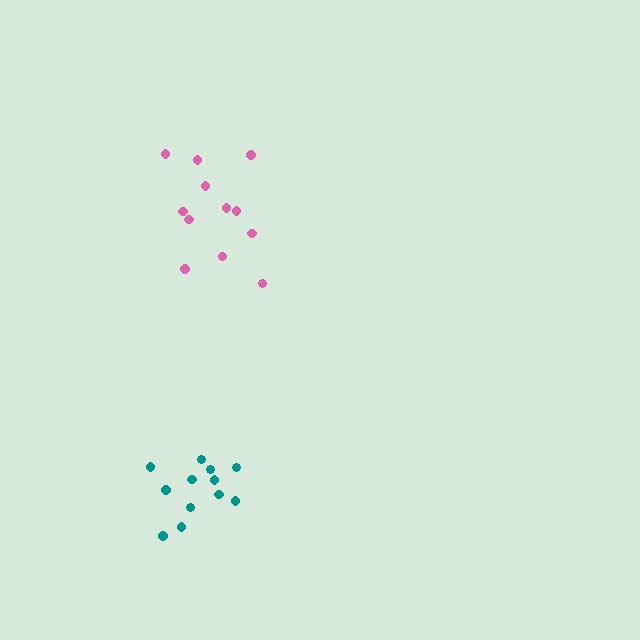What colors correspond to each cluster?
The clusters are colored: teal, pink.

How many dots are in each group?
Group 1: 12 dots, Group 2: 12 dots (24 total).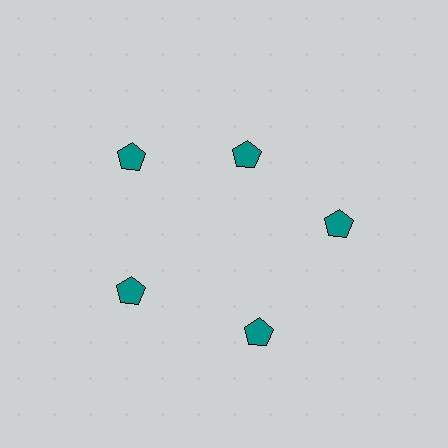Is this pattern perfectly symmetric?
No. The 5 teal pentagons are arranged in a ring, but one element near the 1 o'clock position is pulled inward toward the center, breaking the 5-fold rotational symmetry.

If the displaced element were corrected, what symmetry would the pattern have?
It would have 5-fold rotational symmetry — the pattern would map onto itself every 72 degrees.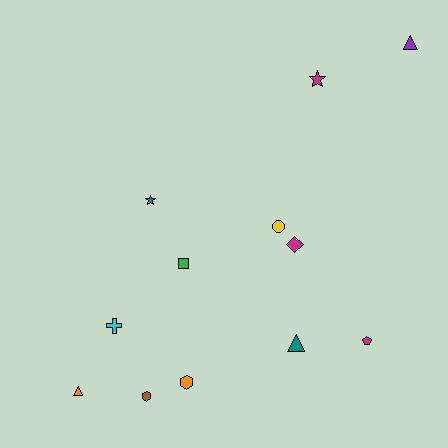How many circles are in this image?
There is 1 circle.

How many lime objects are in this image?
There are no lime objects.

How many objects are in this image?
There are 12 objects.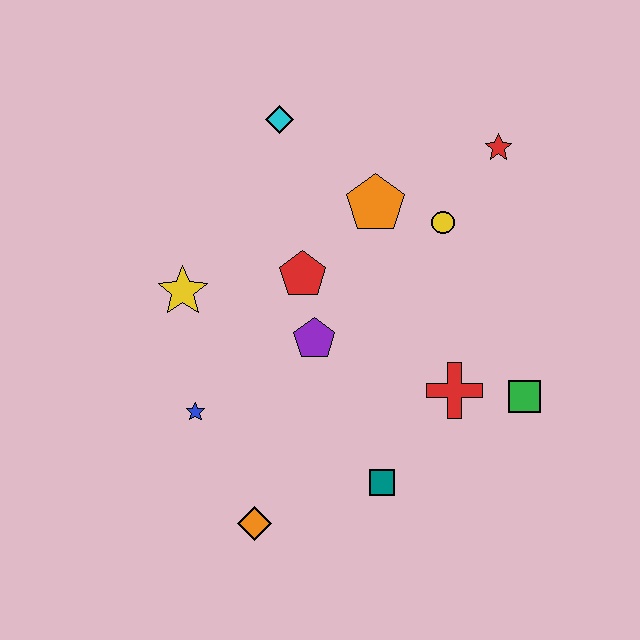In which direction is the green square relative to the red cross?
The green square is to the right of the red cross.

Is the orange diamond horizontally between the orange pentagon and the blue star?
Yes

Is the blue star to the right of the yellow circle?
No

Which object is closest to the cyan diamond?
The orange pentagon is closest to the cyan diamond.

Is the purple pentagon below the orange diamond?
No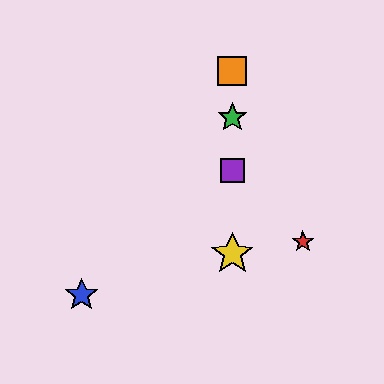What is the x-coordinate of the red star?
The red star is at x≈303.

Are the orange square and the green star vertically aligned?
Yes, both are at x≈232.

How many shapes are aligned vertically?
4 shapes (the green star, the yellow star, the purple square, the orange square) are aligned vertically.